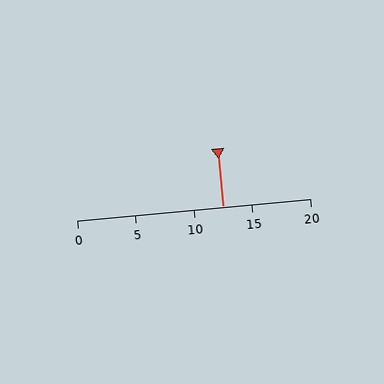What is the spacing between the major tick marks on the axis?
The major ticks are spaced 5 apart.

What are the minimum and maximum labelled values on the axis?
The axis runs from 0 to 20.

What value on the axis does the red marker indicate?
The marker indicates approximately 12.5.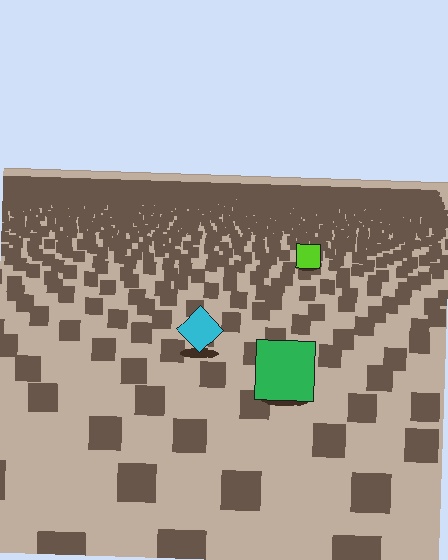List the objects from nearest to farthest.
From nearest to farthest: the green square, the cyan diamond, the lime square.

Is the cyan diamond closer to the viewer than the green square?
No. The green square is closer — you can tell from the texture gradient: the ground texture is coarser near it.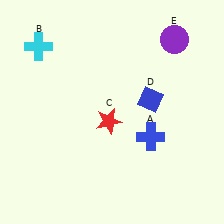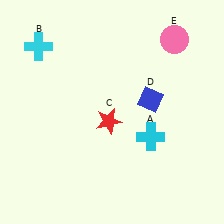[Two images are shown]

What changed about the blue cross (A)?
In Image 1, A is blue. In Image 2, it changed to cyan.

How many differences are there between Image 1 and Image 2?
There are 2 differences between the two images.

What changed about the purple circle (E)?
In Image 1, E is purple. In Image 2, it changed to pink.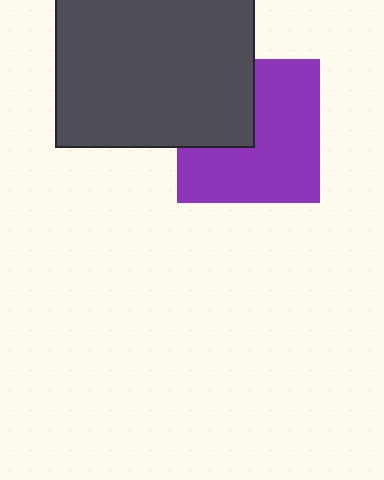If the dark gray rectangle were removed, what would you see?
You would see the complete purple square.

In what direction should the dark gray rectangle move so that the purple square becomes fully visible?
The dark gray rectangle should move toward the upper-left. That is the shortest direction to clear the overlap and leave the purple square fully visible.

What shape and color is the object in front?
The object in front is a dark gray rectangle.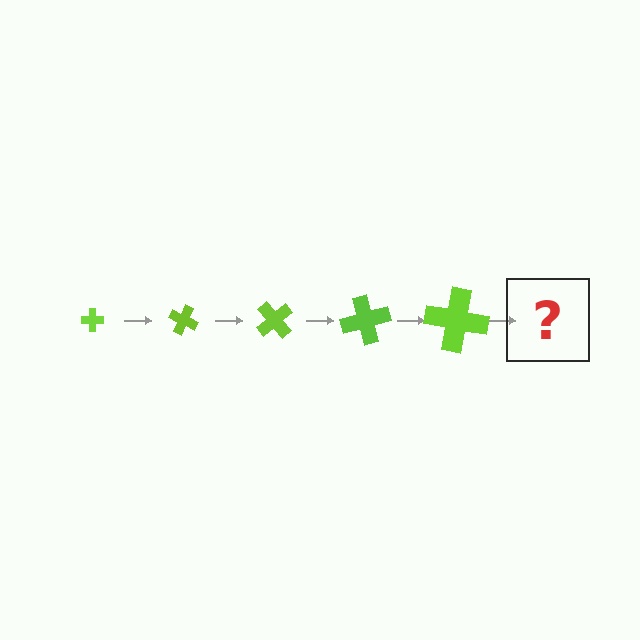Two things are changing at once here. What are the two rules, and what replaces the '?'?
The two rules are that the cross grows larger each step and it rotates 25 degrees each step. The '?' should be a cross, larger than the previous one and rotated 125 degrees from the start.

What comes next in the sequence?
The next element should be a cross, larger than the previous one and rotated 125 degrees from the start.